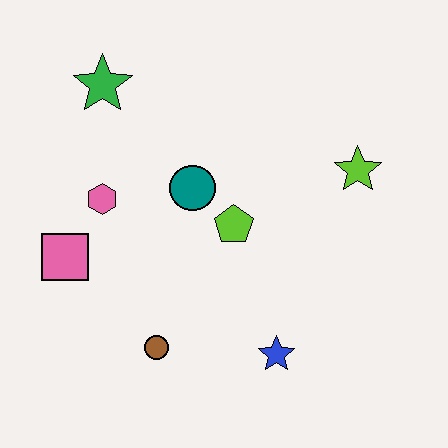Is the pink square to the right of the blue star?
No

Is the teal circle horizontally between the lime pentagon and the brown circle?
Yes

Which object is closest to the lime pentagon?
The teal circle is closest to the lime pentagon.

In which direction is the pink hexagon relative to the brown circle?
The pink hexagon is above the brown circle.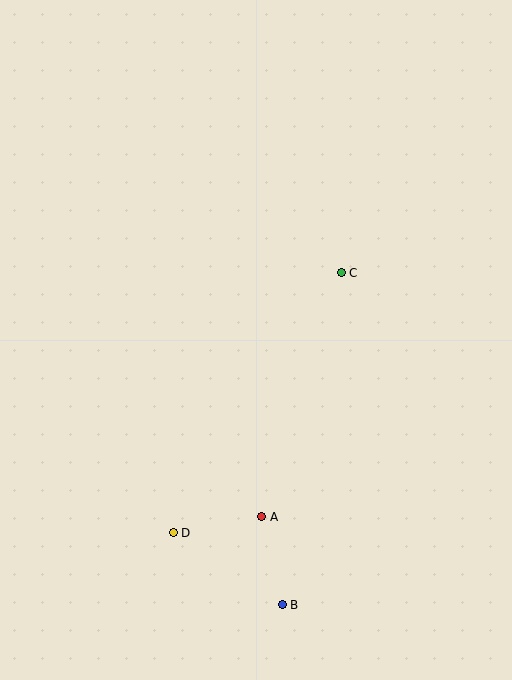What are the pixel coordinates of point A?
Point A is at (262, 517).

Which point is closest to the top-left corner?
Point C is closest to the top-left corner.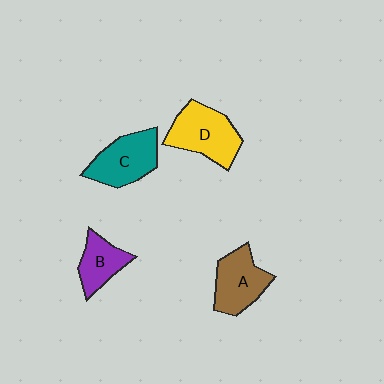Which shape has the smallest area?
Shape B (purple).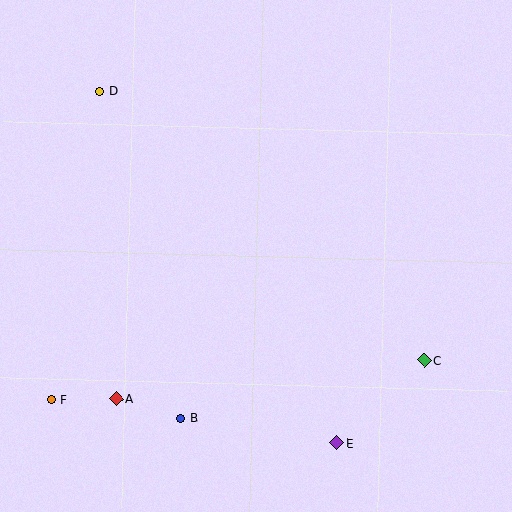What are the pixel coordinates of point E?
Point E is at (337, 443).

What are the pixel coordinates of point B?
Point B is at (180, 418).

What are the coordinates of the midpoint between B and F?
The midpoint between B and F is at (116, 409).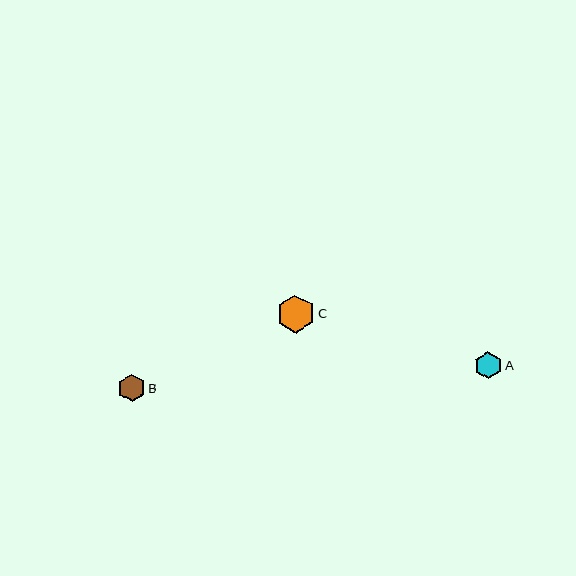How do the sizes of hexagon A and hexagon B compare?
Hexagon A and hexagon B are approximately the same size.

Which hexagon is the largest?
Hexagon C is the largest with a size of approximately 38 pixels.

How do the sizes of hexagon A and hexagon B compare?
Hexagon A and hexagon B are approximately the same size.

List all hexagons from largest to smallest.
From largest to smallest: C, A, B.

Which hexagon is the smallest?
Hexagon B is the smallest with a size of approximately 27 pixels.